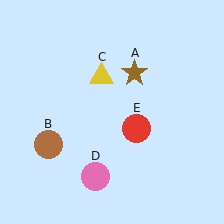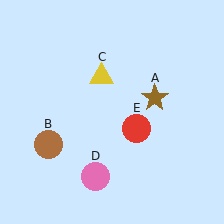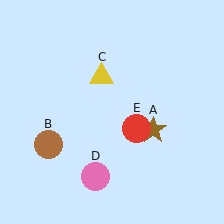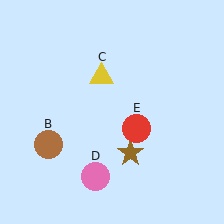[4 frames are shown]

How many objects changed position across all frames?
1 object changed position: brown star (object A).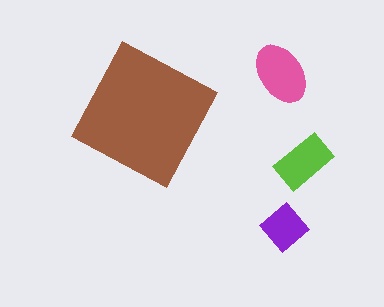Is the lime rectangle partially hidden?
No, the lime rectangle is fully visible.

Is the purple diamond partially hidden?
No, the purple diamond is fully visible.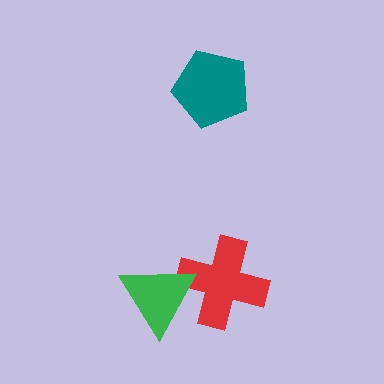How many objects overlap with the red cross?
1 object overlaps with the red cross.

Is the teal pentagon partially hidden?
No, no other shape covers it.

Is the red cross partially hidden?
Yes, it is partially covered by another shape.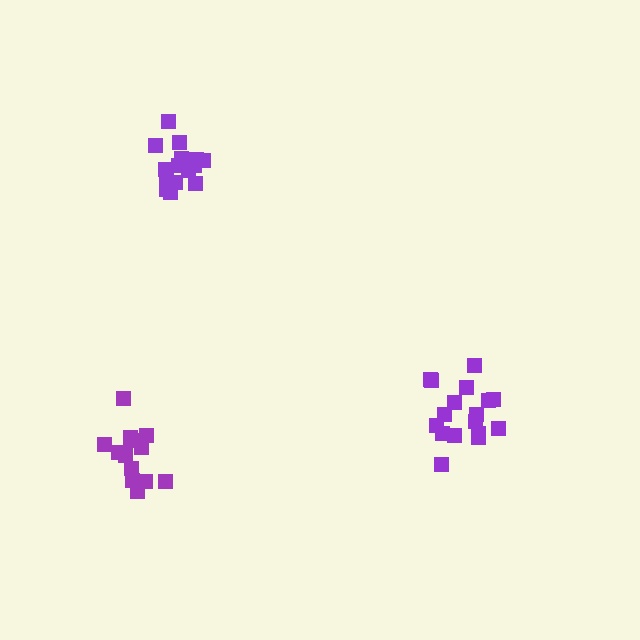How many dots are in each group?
Group 1: 15 dots, Group 2: 13 dots, Group 3: 17 dots (45 total).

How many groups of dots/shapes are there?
There are 3 groups.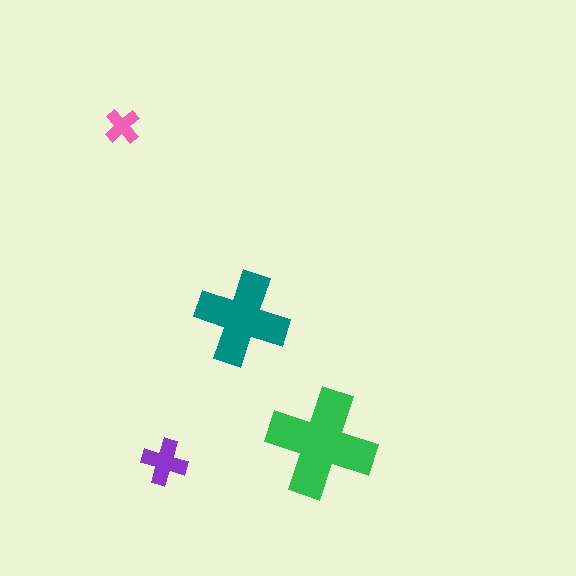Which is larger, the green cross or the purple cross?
The green one.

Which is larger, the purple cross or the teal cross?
The teal one.